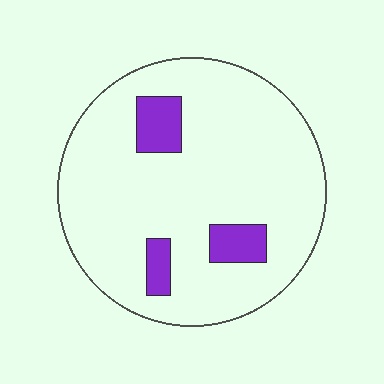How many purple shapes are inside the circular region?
3.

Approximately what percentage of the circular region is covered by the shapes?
Approximately 10%.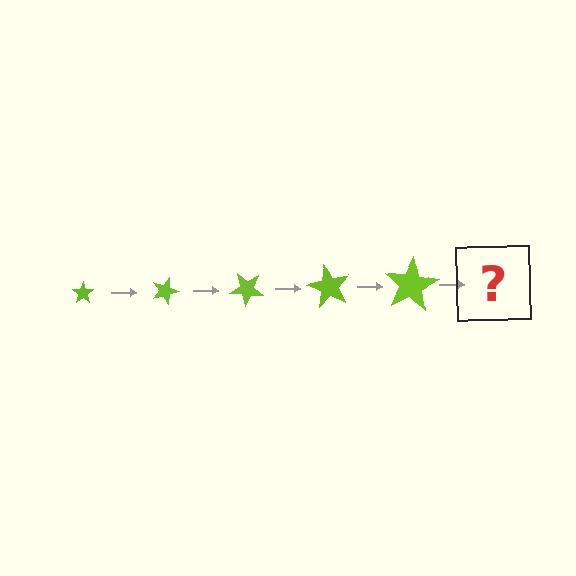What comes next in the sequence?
The next element should be a star, larger than the previous one and rotated 100 degrees from the start.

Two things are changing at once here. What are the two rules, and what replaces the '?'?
The two rules are that the star grows larger each step and it rotates 20 degrees each step. The '?' should be a star, larger than the previous one and rotated 100 degrees from the start.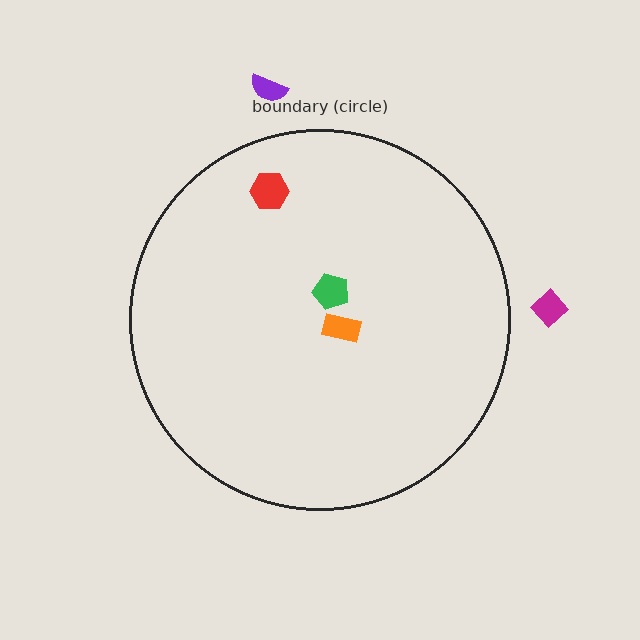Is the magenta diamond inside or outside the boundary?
Outside.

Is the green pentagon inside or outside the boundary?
Inside.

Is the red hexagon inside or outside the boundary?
Inside.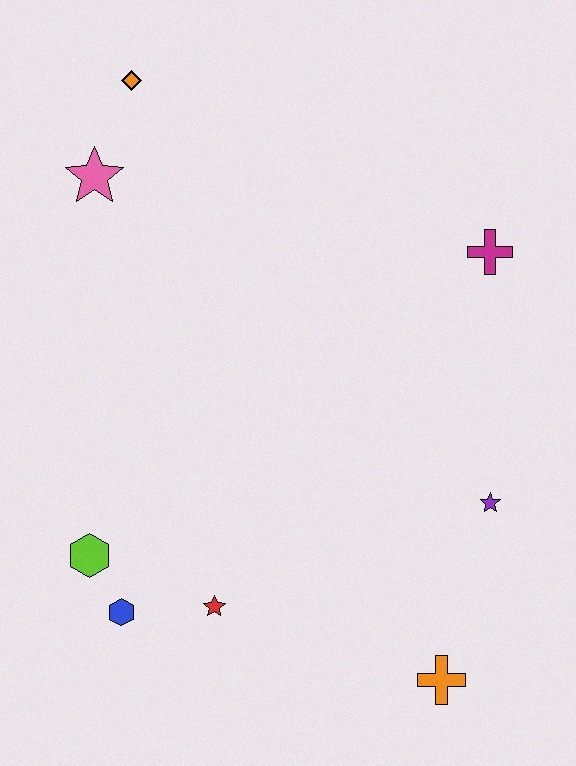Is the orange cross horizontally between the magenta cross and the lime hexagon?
Yes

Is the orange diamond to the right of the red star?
No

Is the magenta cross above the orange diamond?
No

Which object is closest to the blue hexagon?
The lime hexagon is closest to the blue hexagon.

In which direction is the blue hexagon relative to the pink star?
The blue hexagon is below the pink star.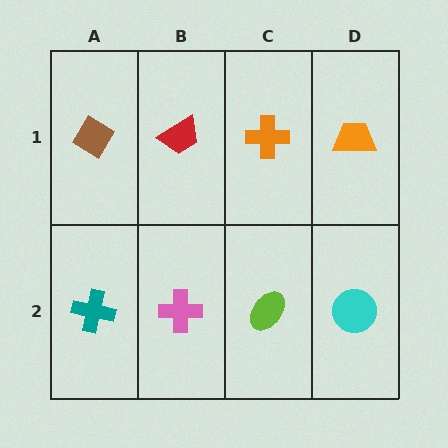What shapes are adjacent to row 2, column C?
An orange cross (row 1, column C), a pink cross (row 2, column B), a cyan circle (row 2, column D).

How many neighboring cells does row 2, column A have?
2.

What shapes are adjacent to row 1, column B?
A pink cross (row 2, column B), a brown diamond (row 1, column A), an orange cross (row 1, column C).